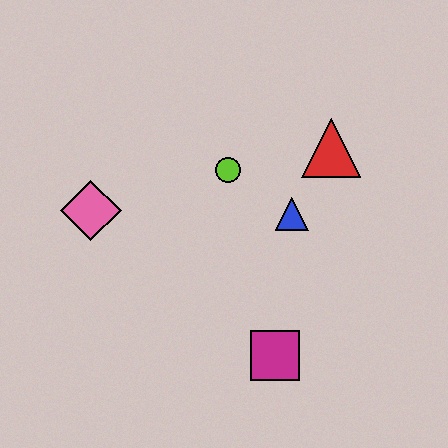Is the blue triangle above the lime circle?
No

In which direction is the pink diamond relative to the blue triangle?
The pink diamond is to the left of the blue triangle.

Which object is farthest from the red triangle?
The pink diamond is farthest from the red triangle.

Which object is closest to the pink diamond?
The lime circle is closest to the pink diamond.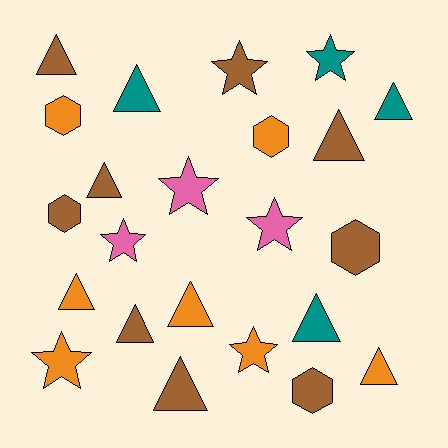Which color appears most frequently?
Brown, with 9 objects.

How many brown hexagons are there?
There are 3 brown hexagons.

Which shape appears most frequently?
Triangle, with 11 objects.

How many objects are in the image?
There are 23 objects.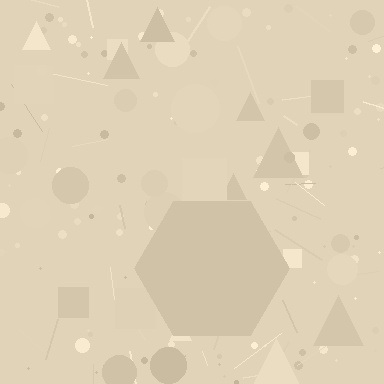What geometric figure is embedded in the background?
A hexagon is embedded in the background.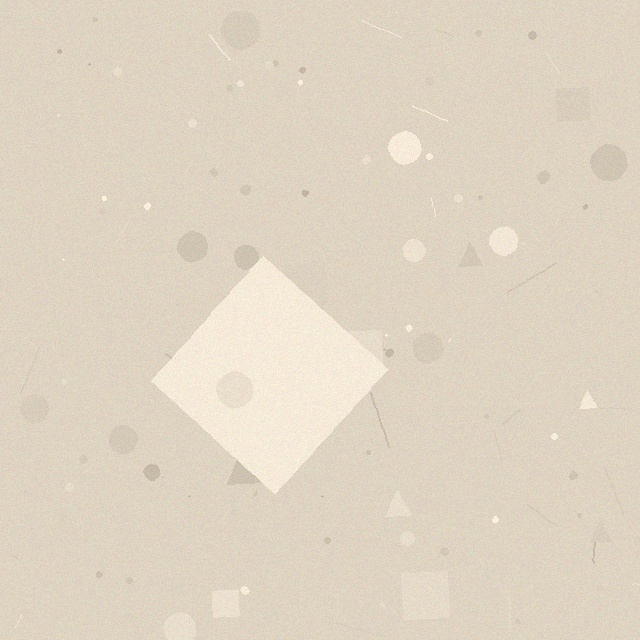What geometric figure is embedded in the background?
A diamond is embedded in the background.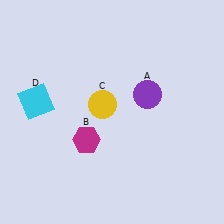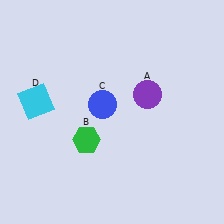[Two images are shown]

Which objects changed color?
B changed from magenta to green. C changed from yellow to blue.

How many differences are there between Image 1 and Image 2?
There are 2 differences between the two images.